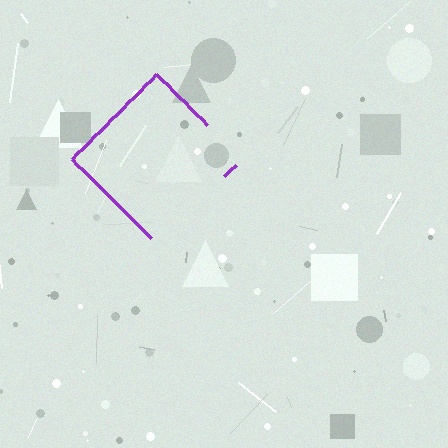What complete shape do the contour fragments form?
The contour fragments form a diamond.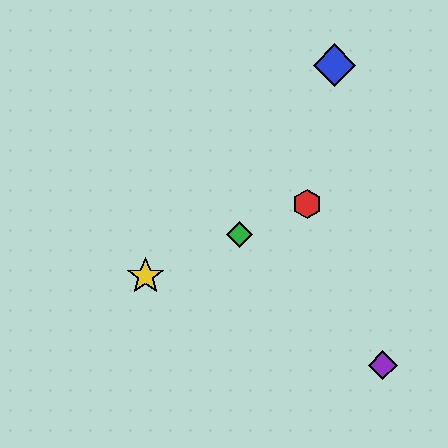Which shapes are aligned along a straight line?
The red hexagon, the green diamond, the yellow star are aligned along a straight line.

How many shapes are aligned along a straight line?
3 shapes (the red hexagon, the green diamond, the yellow star) are aligned along a straight line.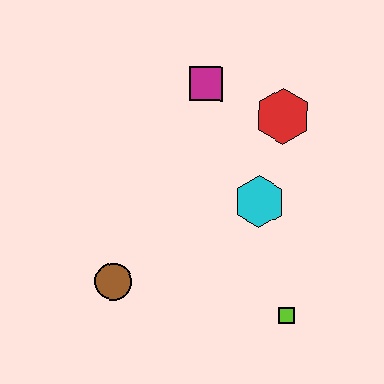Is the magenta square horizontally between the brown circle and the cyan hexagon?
Yes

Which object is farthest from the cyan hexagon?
The brown circle is farthest from the cyan hexagon.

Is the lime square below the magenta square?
Yes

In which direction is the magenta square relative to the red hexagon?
The magenta square is to the left of the red hexagon.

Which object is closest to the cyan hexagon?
The red hexagon is closest to the cyan hexagon.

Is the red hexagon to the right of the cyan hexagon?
Yes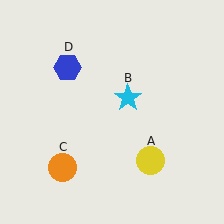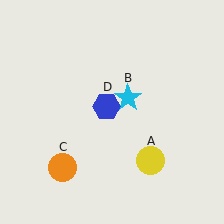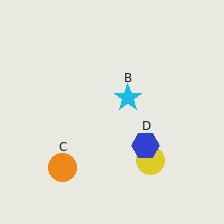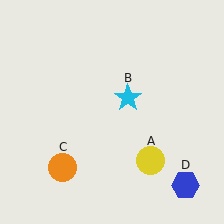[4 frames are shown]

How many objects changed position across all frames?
1 object changed position: blue hexagon (object D).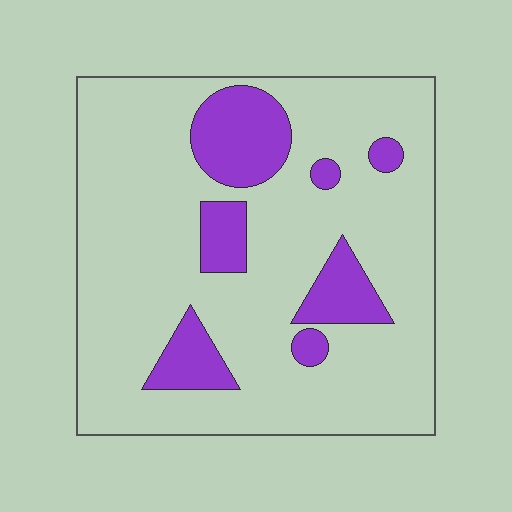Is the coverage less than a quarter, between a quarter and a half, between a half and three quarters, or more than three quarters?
Less than a quarter.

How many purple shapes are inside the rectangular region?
7.